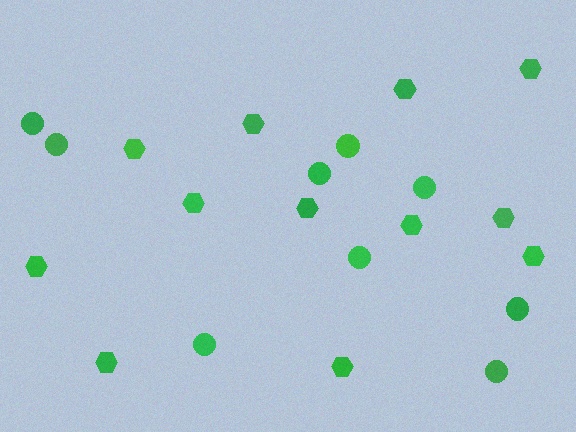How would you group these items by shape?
There are 2 groups: one group of circles (9) and one group of hexagons (12).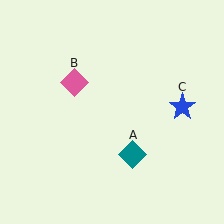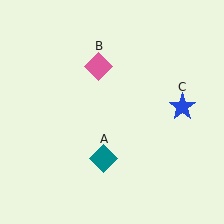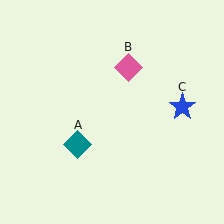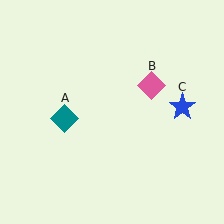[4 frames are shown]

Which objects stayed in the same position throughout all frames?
Blue star (object C) remained stationary.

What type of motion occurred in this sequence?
The teal diamond (object A), pink diamond (object B) rotated clockwise around the center of the scene.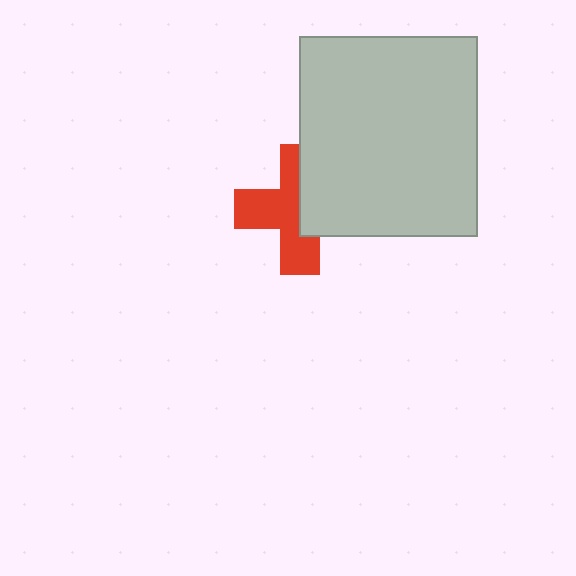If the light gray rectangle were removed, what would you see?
You would see the complete red cross.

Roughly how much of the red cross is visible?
About half of it is visible (roughly 58%).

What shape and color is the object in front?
The object in front is a light gray rectangle.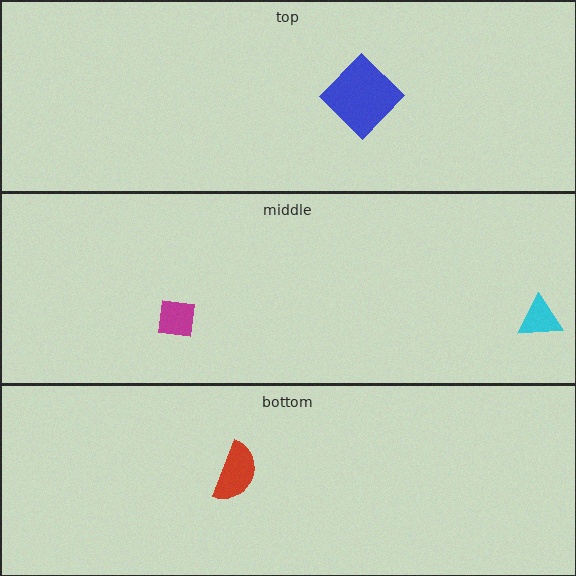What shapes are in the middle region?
The magenta square, the cyan triangle.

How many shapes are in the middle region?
2.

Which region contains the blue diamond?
The top region.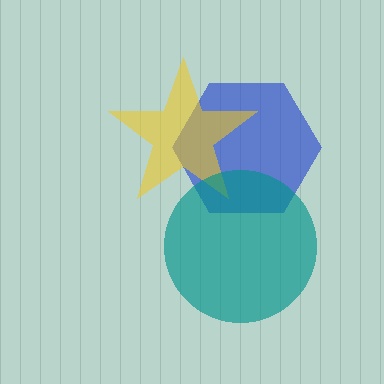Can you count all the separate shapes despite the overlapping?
Yes, there are 3 separate shapes.